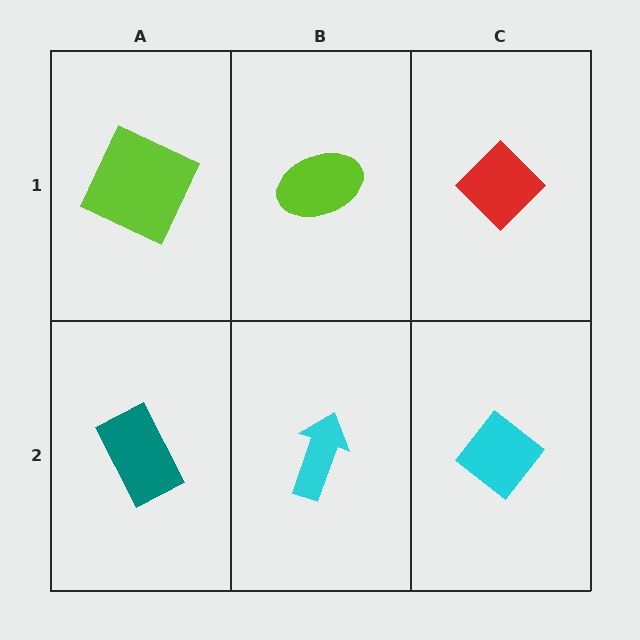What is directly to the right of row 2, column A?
A cyan arrow.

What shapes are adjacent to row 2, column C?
A red diamond (row 1, column C), a cyan arrow (row 2, column B).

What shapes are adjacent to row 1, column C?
A cyan diamond (row 2, column C), a lime ellipse (row 1, column B).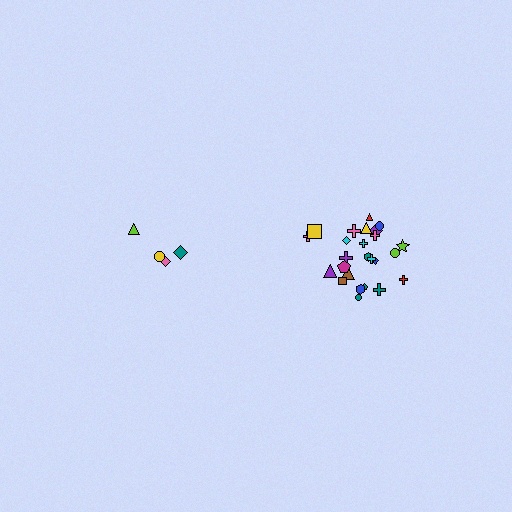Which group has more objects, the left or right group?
The right group.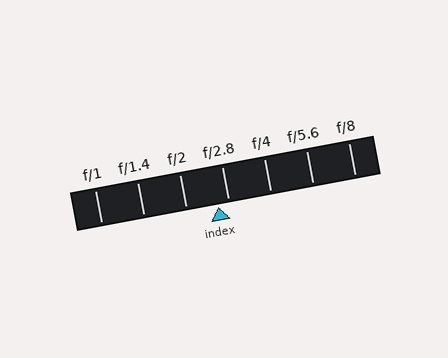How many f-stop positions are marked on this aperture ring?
There are 7 f-stop positions marked.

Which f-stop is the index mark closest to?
The index mark is closest to f/2.8.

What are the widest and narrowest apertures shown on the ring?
The widest aperture shown is f/1 and the narrowest is f/8.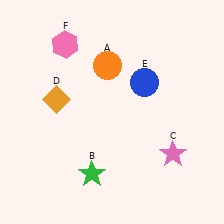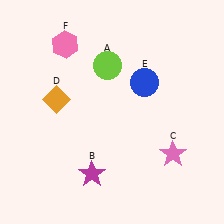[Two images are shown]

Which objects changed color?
A changed from orange to lime. B changed from green to magenta.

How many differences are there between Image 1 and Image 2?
There are 2 differences between the two images.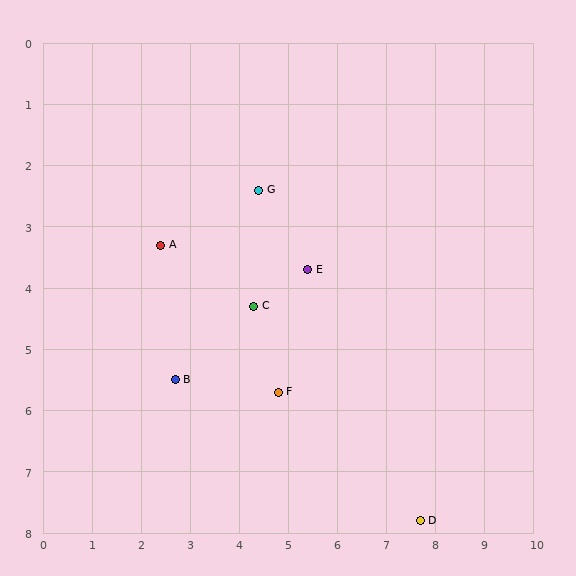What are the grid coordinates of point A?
Point A is at approximately (2.4, 3.3).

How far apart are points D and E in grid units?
Points D and E are about 4.7 grid units apart.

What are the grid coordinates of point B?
Point B is at approximately (2.7, 5.5).